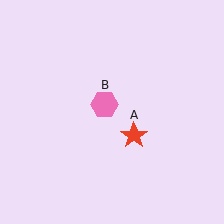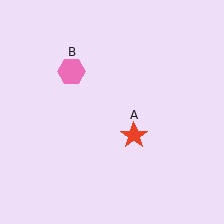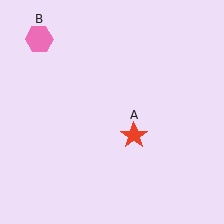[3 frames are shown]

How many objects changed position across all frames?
1 object changed position: pink hexagon (object B).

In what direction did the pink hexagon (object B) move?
The pink hexagon (object B) moved up and to the left.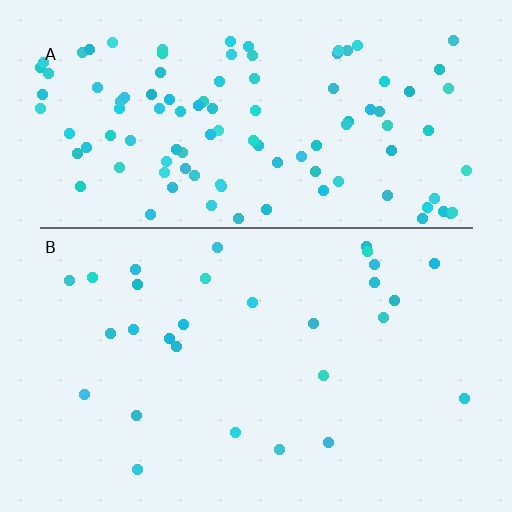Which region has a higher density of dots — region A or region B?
A (the top).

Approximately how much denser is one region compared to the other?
Approximately 3.9× — region A over region B.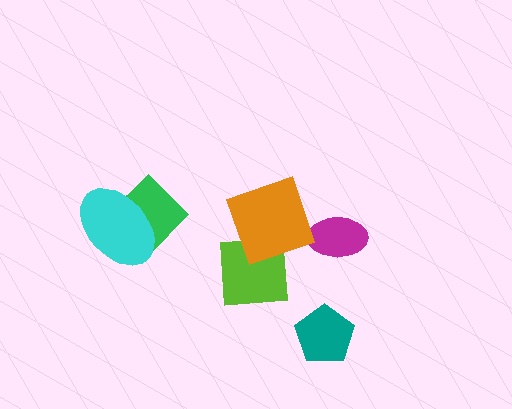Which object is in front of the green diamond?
The cyan ellipse is in front of the green diamond.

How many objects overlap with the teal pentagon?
0 objects overlap with the teal pentagon.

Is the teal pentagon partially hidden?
No, no other shape covers it.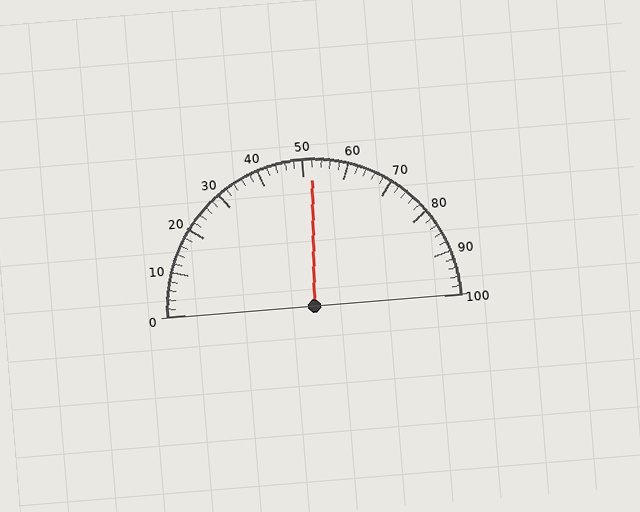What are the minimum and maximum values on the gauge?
The gauge ranges from 0 to 100.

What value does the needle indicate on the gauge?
The needle indicates approximately 52.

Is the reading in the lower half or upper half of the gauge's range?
The reading is in the upper half of the range (0 to 100).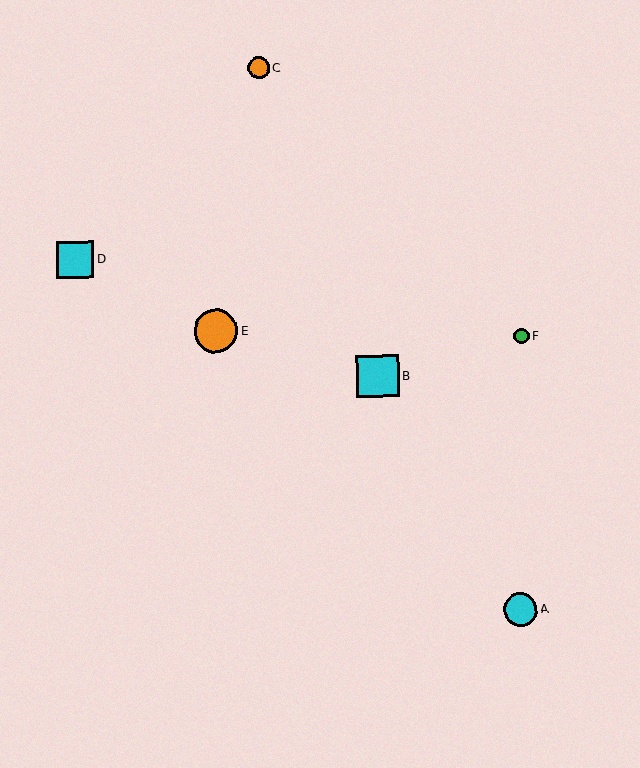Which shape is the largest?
The orange circle (labeled E) is the largest.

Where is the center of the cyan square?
The center of the cyan square is at (75, 260).